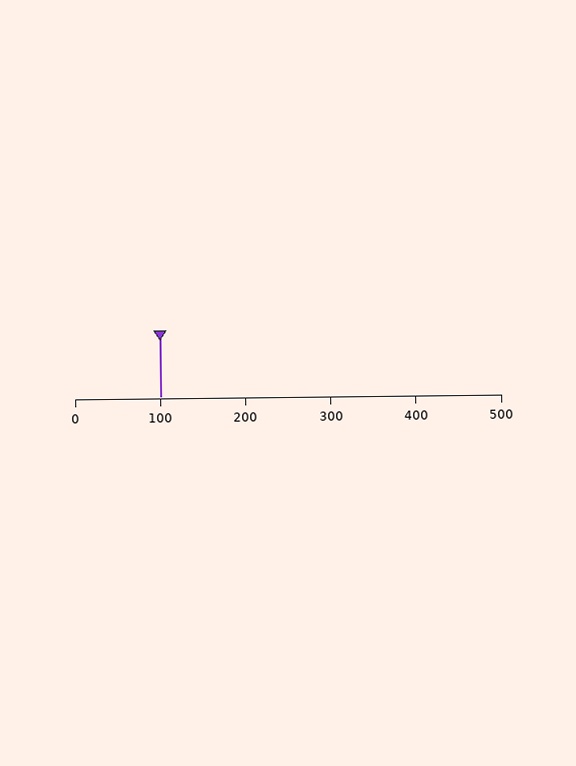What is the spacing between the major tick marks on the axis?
The major ticks are spaced 100 apart.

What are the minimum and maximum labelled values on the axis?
The axis runs from 0 to 500.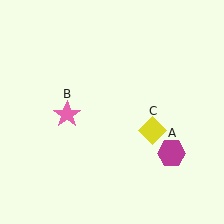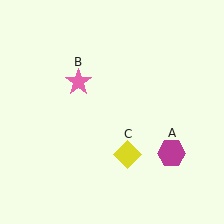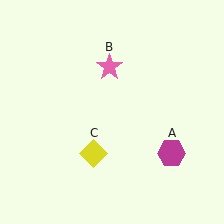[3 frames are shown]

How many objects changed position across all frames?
2 objects changed position: pink star (object B), yellow diamond (object C).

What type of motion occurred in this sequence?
The pink star (object B), yellow diamond (object C) rotated clockwise around the center of the scene.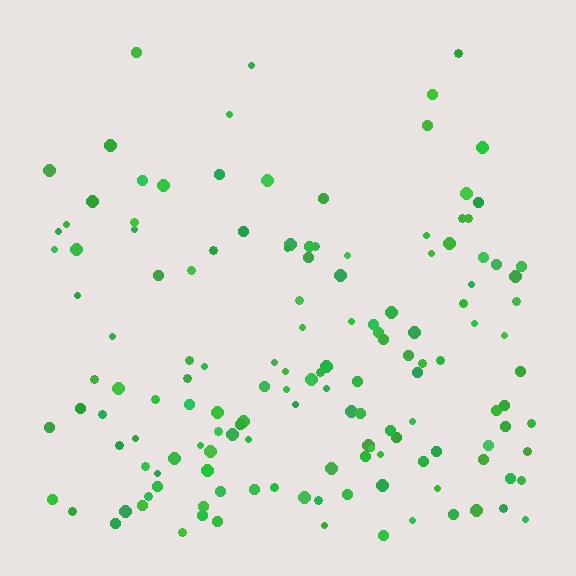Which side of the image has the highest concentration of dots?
The bottom.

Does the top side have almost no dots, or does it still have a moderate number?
Still a moderate number, just noticeably fewer than the bottom.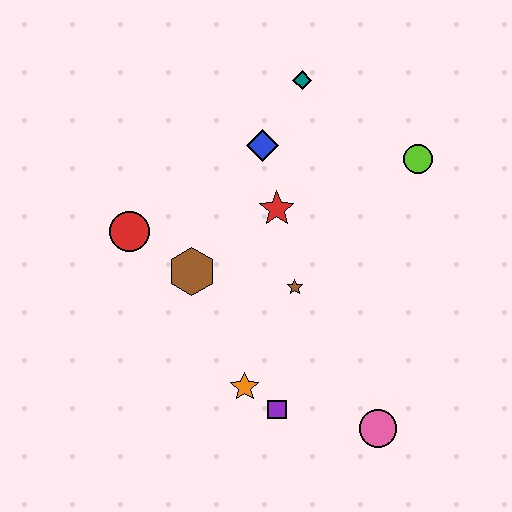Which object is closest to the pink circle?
The purple square is closest to the pink circle.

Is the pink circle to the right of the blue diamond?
Yes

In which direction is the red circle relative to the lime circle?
The red circle is to the left of the lime circle.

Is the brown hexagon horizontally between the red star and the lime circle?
No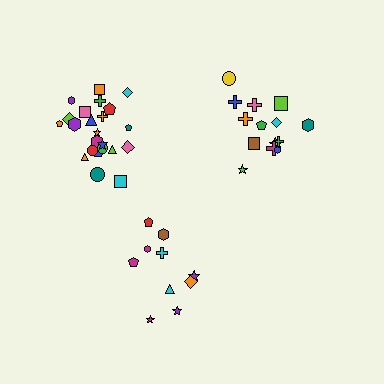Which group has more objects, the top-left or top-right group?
The top-left group.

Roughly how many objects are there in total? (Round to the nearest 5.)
Roughly 50 objects in total.